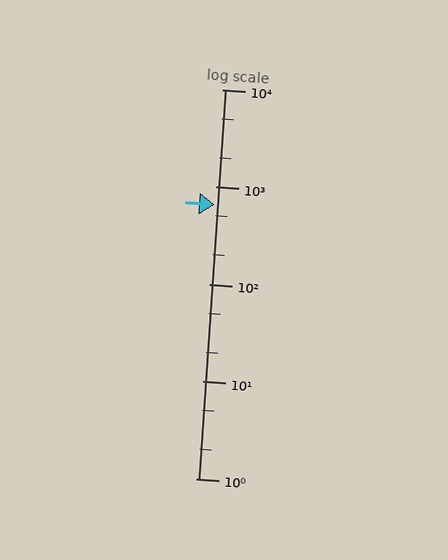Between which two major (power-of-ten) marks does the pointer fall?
The pointer is between 100 and 1000.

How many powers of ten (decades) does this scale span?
The scale spans 4 decades, from 1 to 10000.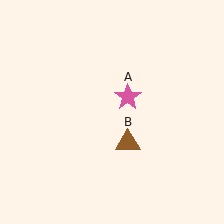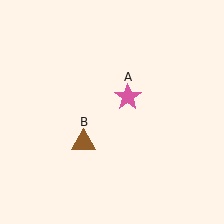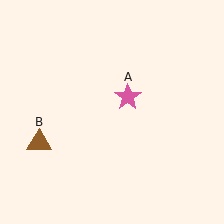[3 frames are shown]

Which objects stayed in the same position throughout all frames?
Pink star (object A) remained stationary.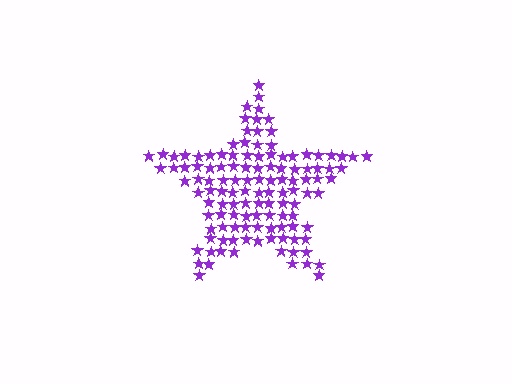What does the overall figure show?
The overall figure shows a star.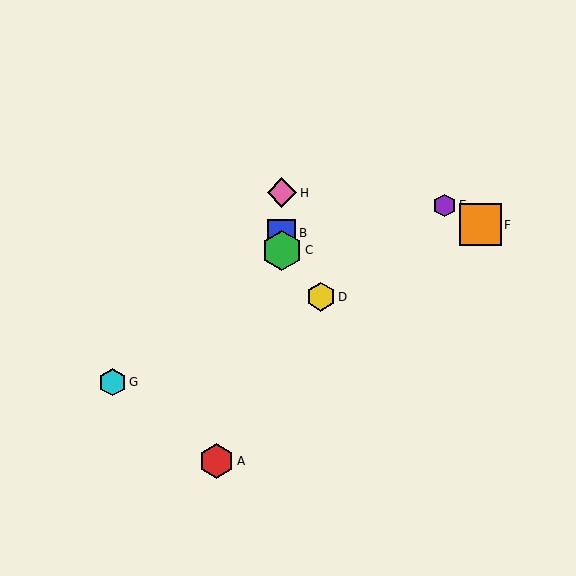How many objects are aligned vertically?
3 objects (B, C, H) are aligned vertically.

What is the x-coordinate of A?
Object A is at x≈216.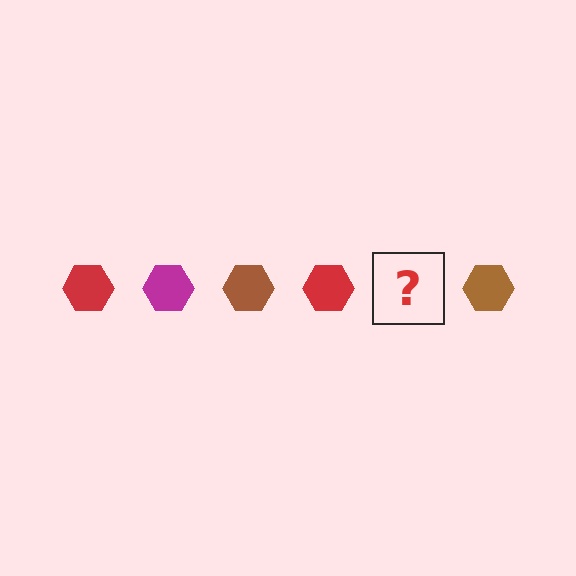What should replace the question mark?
The question mark should be replaced with a magenta hexagon.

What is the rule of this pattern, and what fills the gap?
The rule is that the pattern cycles through red, magenta, brown hexagons. The gap should be filled with a magenta hexagon.